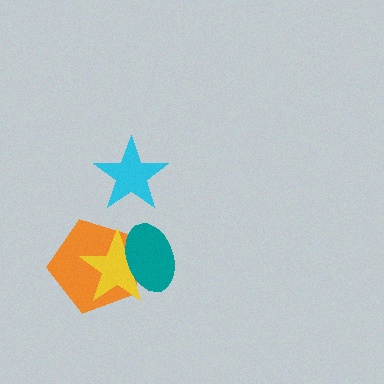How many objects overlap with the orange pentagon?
2 objects overlap with the orange pentagon.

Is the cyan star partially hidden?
No, no other shape covers it.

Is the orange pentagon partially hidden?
Yes, it is partially covered by another shape.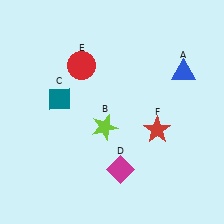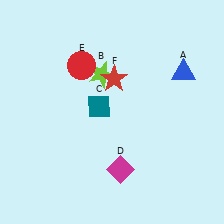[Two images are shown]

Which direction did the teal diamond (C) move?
The teal diamond (C) moved right.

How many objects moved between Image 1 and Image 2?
3 objects moved between the two images.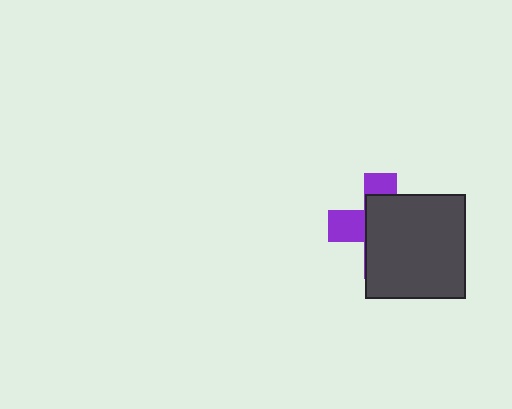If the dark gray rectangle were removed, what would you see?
You would see the complete purple cross.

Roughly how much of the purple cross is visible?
A small part of it is visible (roughly 34%).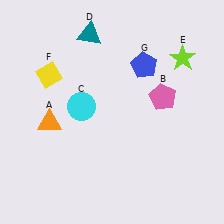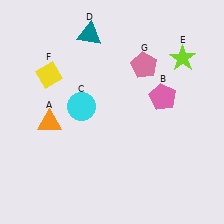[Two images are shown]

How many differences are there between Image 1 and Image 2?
There is 1 difference between the two images.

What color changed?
The pentagon (G) changed from blue in Image 1 to pink in Image 2.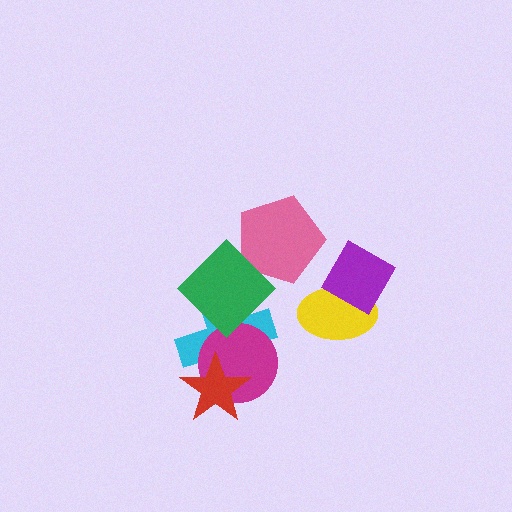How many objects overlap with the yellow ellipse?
1 object overlaps with the yellow ellipse.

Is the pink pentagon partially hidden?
Yes, it is partially covered by another shape.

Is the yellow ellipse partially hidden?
Yes, it is partially covered by another shape.